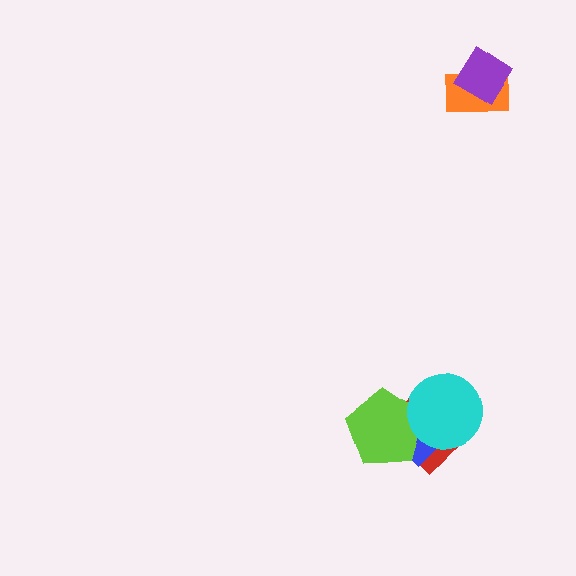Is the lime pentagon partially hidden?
Yes, it is partially covered by another shape.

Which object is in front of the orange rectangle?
The purple diamond is in front of the orange rectangle.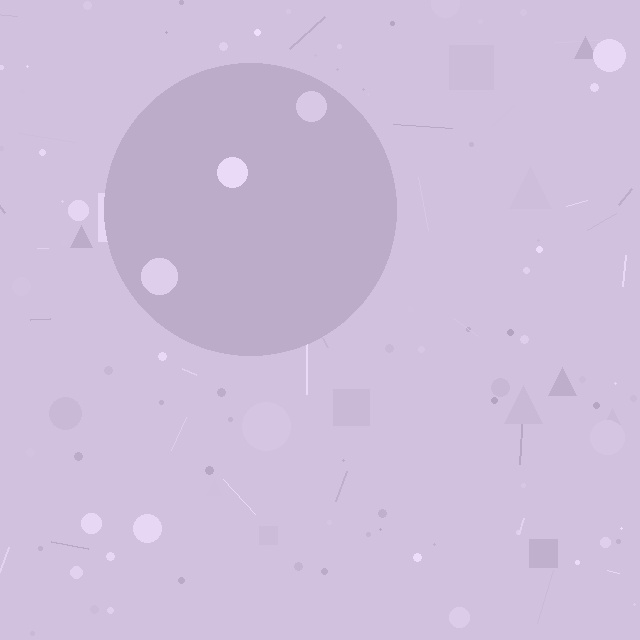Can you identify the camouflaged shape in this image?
The camouflaged shape is a circle.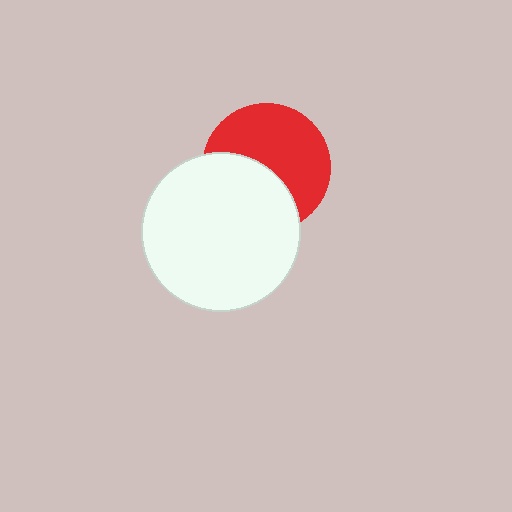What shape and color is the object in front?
The object in front is a white circle.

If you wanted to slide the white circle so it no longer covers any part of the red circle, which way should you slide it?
Slide it down — that is the most direct way to separate the two shapes.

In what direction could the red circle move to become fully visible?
The red circle could move up. That would shift it out from behind the white circle entirely.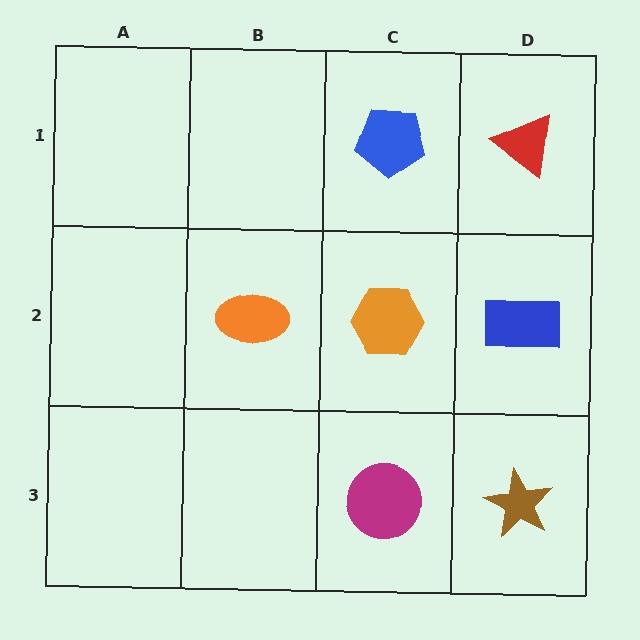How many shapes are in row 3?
2 shapes.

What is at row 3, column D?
A brown star.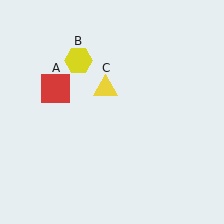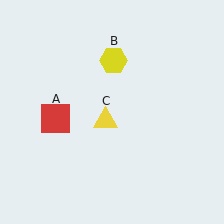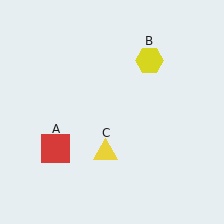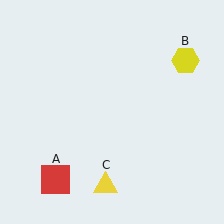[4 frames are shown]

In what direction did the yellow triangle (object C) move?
The yellow triangle (object C) moved down.